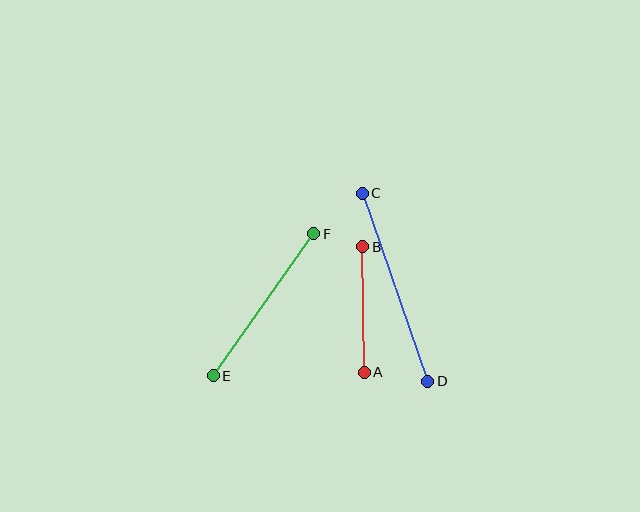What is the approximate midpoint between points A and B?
The midpoint is at approximately (364, 309) pixels.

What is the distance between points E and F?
The distance is approximately 174 pixels.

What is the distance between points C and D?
The distance is approximately 199 pixels.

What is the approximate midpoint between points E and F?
The midpoint is at approximately (263, 305) pixels.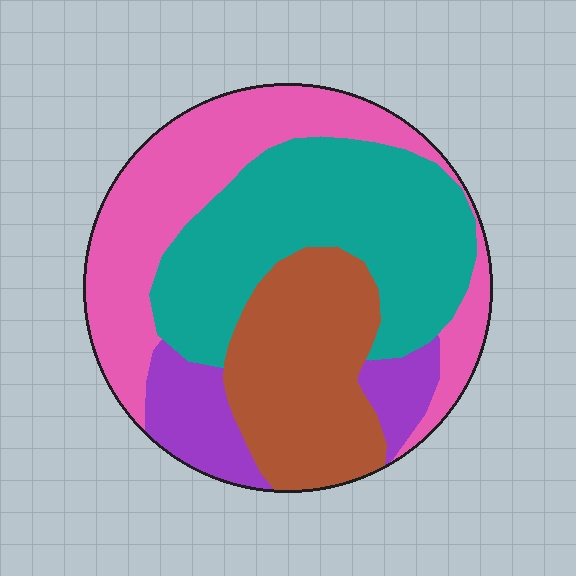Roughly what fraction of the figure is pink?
Pink takes up about one third (1/3) of the figure.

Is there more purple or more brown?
Brown.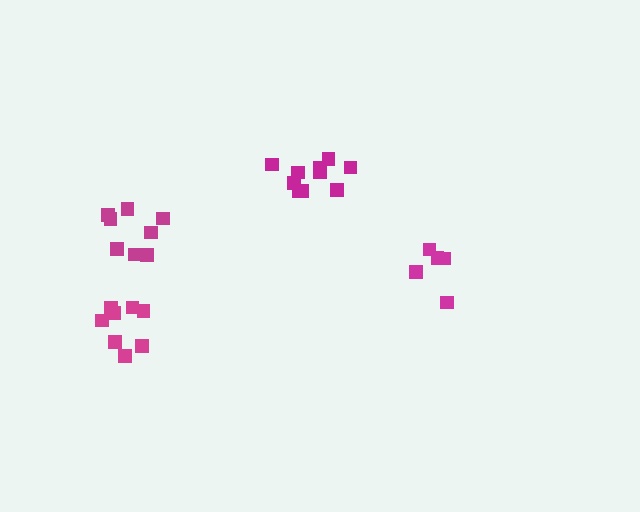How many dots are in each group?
Group 1: 8 dots, Group 2: 8 dots, Group 3: 10 dots, Group 4: 5 dots (31 total).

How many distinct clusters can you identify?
There are 4 distinct clusters.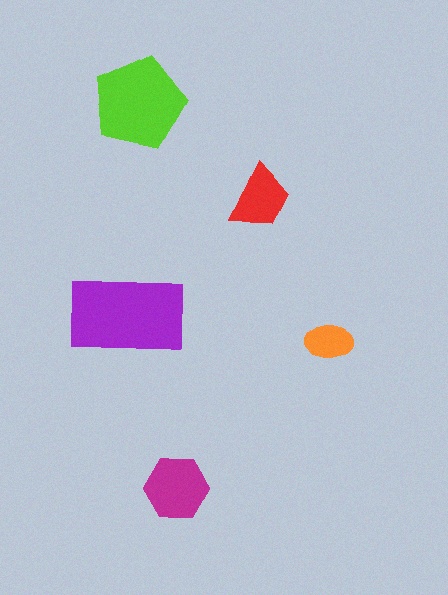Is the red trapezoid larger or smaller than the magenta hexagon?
Smaller.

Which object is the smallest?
The orange ellipse.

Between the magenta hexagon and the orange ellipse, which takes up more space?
The magenta hexagon.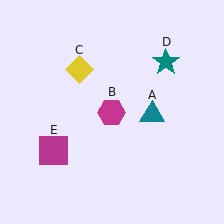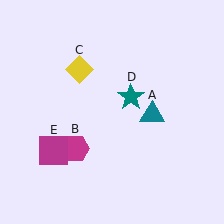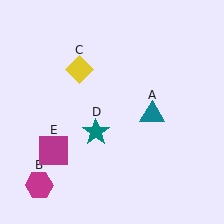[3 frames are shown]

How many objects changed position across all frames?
2 objects changed position: magenta hexagon (object B), teal star (object D).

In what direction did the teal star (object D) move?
The teal star (object D) moved down and to the left.